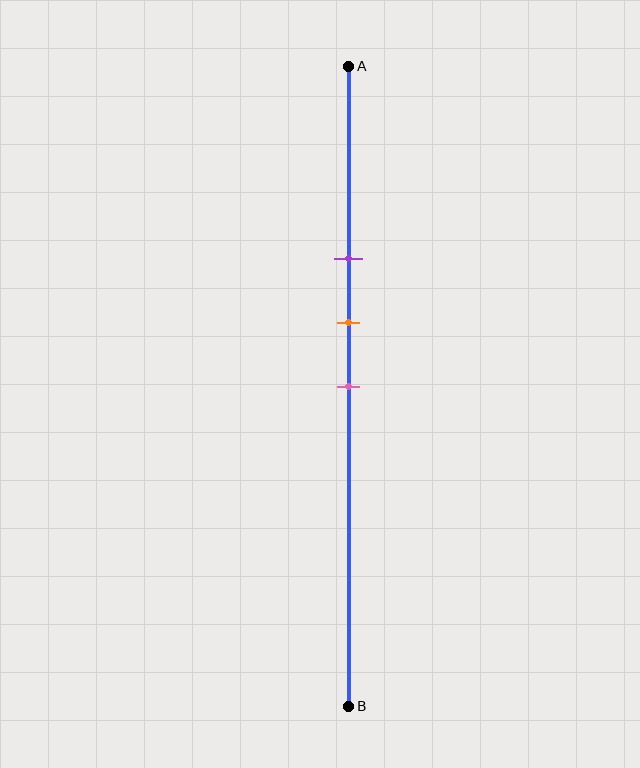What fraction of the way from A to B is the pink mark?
The pink mark is approximately 50% (0.5) of the way from A to B.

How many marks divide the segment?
There are 3 marks dividing the segment.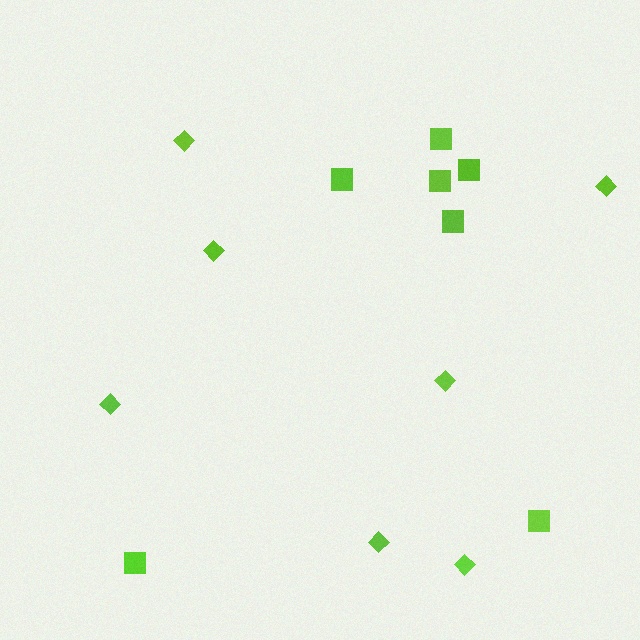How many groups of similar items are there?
There are 2 groups: one group of diamonds (7) and one group of squares (7).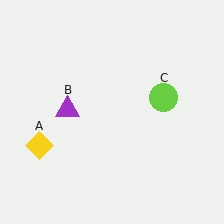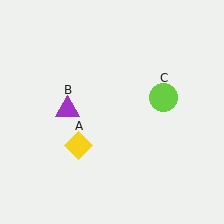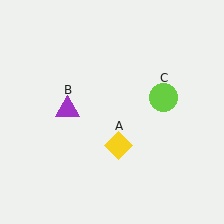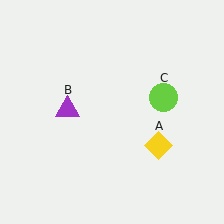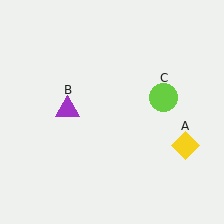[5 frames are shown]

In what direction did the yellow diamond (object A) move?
The yellow diamond (object A) moved right.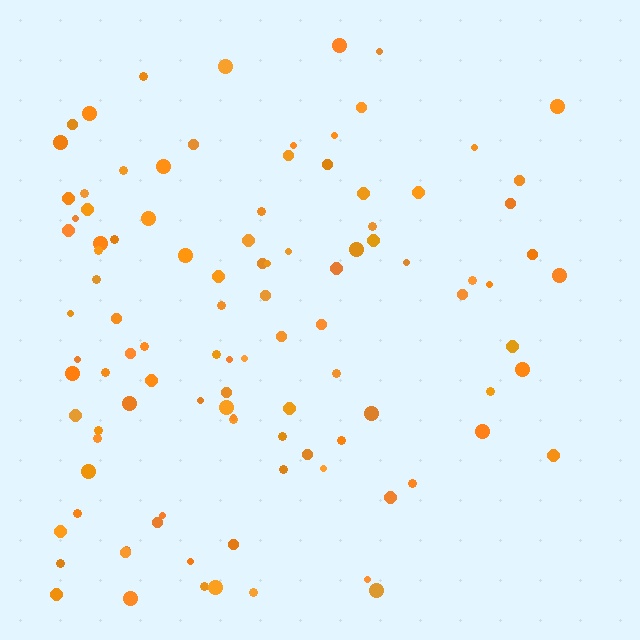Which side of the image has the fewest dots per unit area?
The right.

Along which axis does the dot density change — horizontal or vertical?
Horizontal.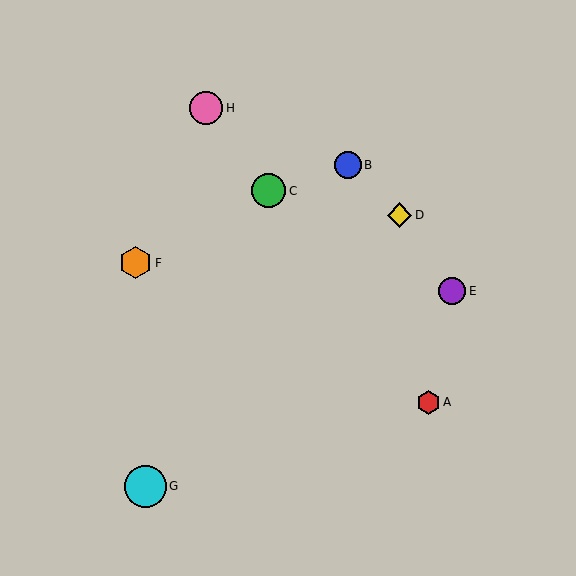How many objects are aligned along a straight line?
3 objects (A, C, H) are aligned along a straight line.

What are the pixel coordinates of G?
Object G is at (145, 486).